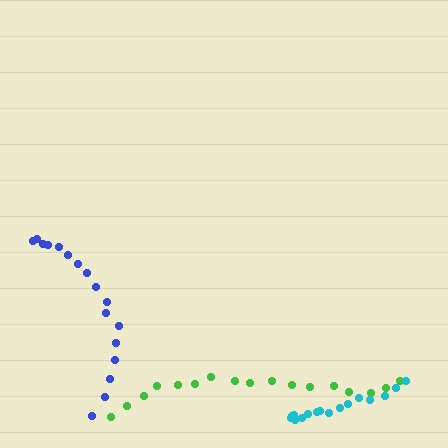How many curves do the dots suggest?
There are 3 distinct paths.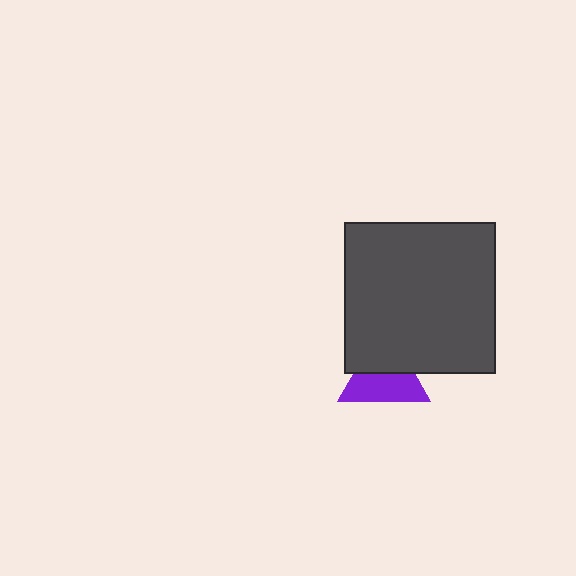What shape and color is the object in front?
The object in front is a dark gray square.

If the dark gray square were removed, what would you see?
You would see the complete purple triangle.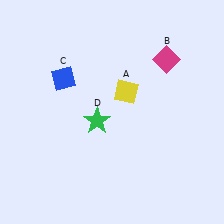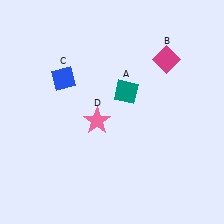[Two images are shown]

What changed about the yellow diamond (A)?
In Image 1, A is yellow. In Image 2, it changed to teal.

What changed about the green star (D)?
In Image 1, D is green. In Image 2, it changed to pink.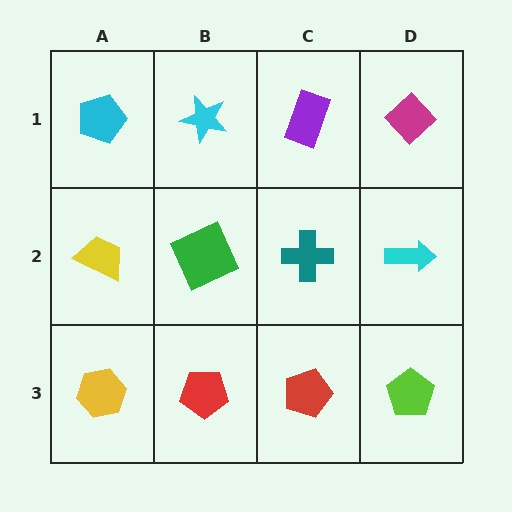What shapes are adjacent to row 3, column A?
A yellow trapezoid (row 2, column A), a red pentagon (row 3, column B).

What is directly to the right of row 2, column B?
A teal cross.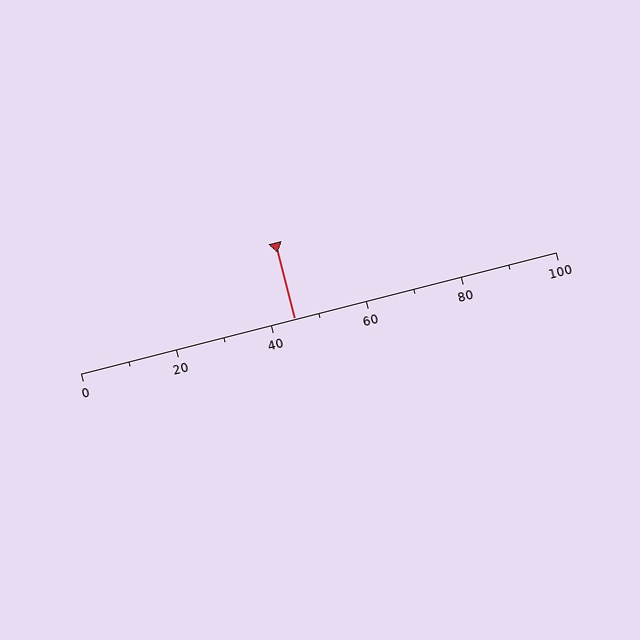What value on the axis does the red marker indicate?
The marker indicates approximately 45.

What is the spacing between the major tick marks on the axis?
The major ticks are spaced 20 apart.